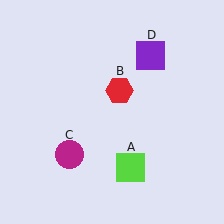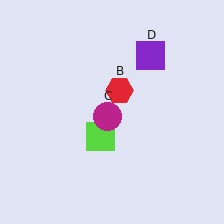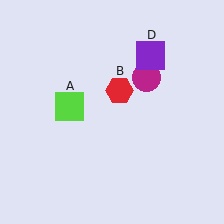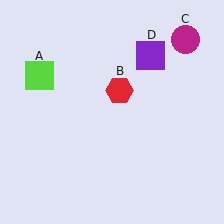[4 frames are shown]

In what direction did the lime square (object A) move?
The lime square (object A) moved up and to the left.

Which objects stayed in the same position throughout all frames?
Red hexagon (object B) and purple square (object D) remained stationary.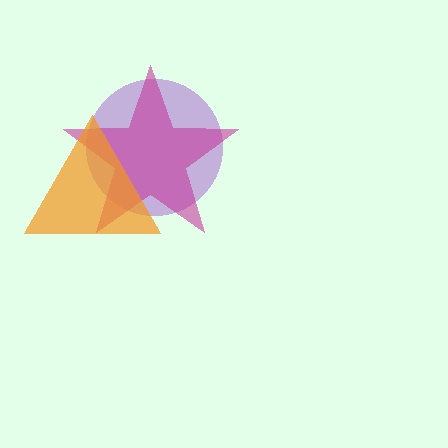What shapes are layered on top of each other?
The layered shapes are: a purple circle, a magenta star, an orange triangle.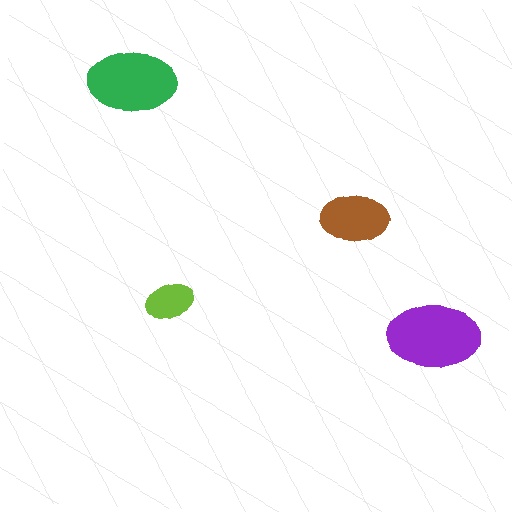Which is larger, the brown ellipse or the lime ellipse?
The brown one.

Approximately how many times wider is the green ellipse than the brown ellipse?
About 1.5 times wider.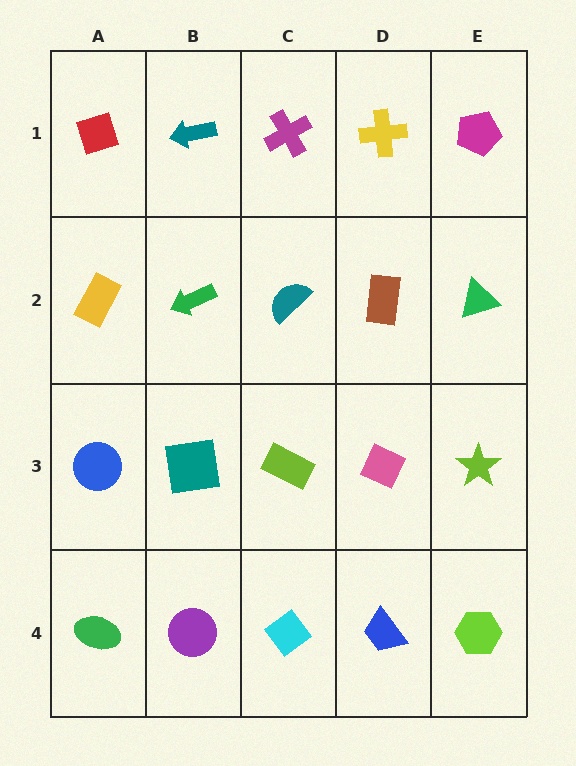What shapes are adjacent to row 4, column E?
A lime star (row 3, column E), a blue trapezoid (row 4, column D).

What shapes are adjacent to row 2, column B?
A teal arrow (row 1, column B), a teal square (row 3, column B), a yellow rectangle (row 2, column A), a teal semicircle (row 2, column C).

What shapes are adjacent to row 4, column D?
A pink diamond (row 3, column D), a cyan diamond (row 4, column C), a lime hexagon (row 4, column E).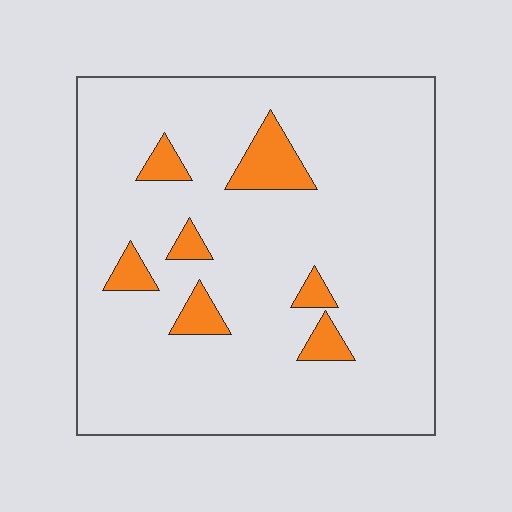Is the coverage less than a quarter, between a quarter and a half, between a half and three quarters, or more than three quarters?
Less than a quarter.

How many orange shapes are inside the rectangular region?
7.